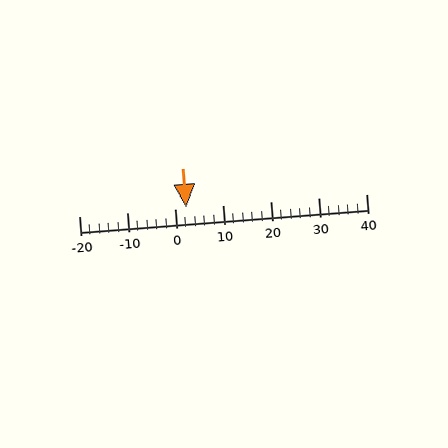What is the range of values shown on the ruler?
The ruler shows values from -20 to 40.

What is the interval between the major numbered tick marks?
The major tick marks are spaced 10 units apart.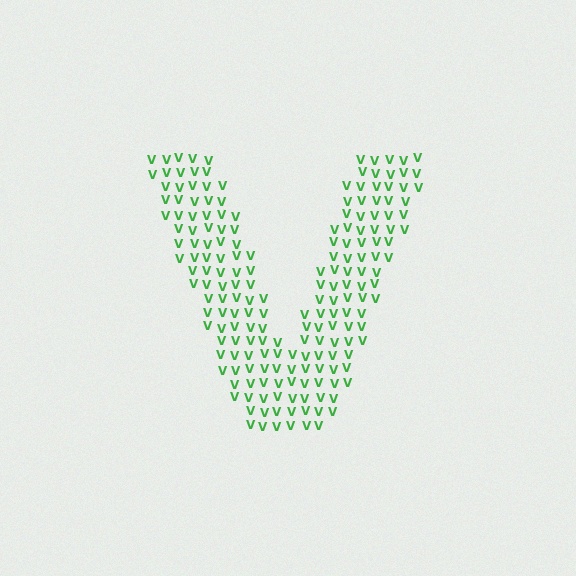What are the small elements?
The small elements are letter V's.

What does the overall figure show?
The overall figure shows the letter V.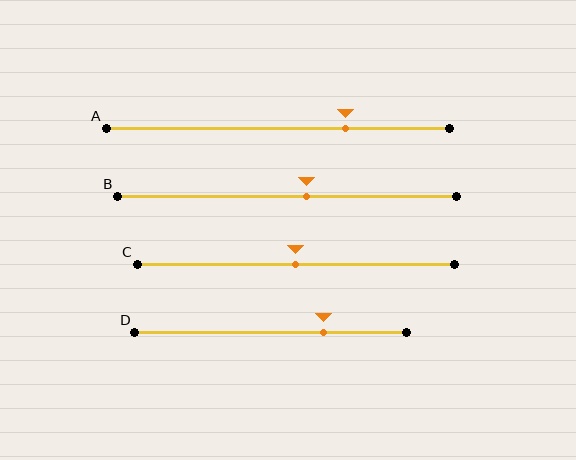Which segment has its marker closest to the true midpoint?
Segment C has its marker closest to the true midpoint.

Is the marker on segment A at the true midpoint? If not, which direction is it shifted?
No, the marker on segment A is shifted to the right by about 20% of the segment length.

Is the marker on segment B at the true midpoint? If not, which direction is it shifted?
No, the marker on segment B is shifted to the right by about 6% of the segment length.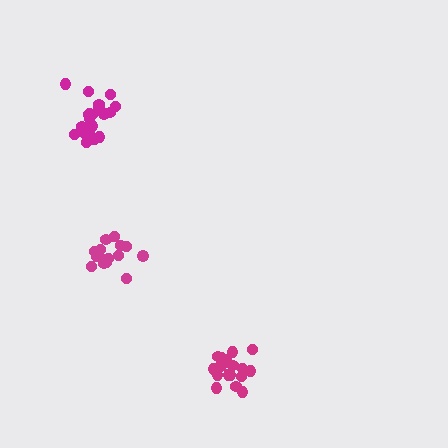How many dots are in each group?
Group 1: 18 dots, Group 2: 21 dots, Group 3: 15 dots (54 total).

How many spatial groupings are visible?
There are 3 spatial groupings.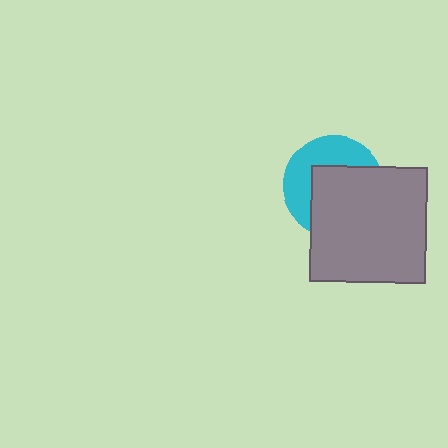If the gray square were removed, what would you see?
You would see the complete cyan circle.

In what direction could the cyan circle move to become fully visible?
The cyan circle could move toward the upper-left. That would shift it out from behind the gray square entirely.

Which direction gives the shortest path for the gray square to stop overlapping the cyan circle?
Moving toward the lower-right gives the shortest separation.